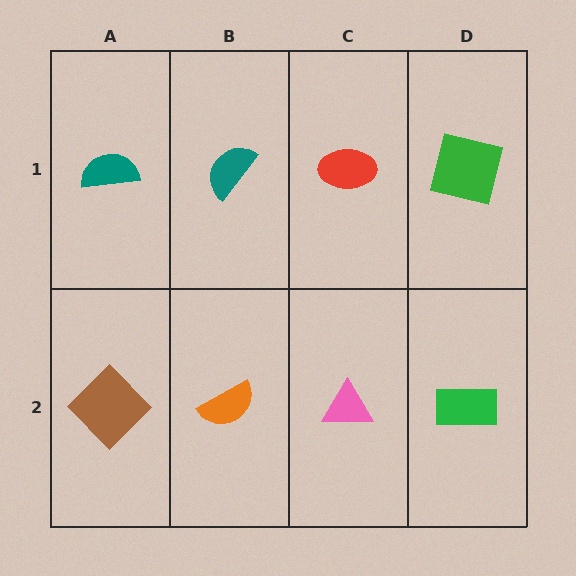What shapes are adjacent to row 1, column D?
A green rectangle (row 2, column D), a red ellipse (row 1, column C).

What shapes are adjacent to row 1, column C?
A pink triangle (row 2, column C), a teal semicircle (row 1, column B), a green square (row 1, column D).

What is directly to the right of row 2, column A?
An orange semicircle.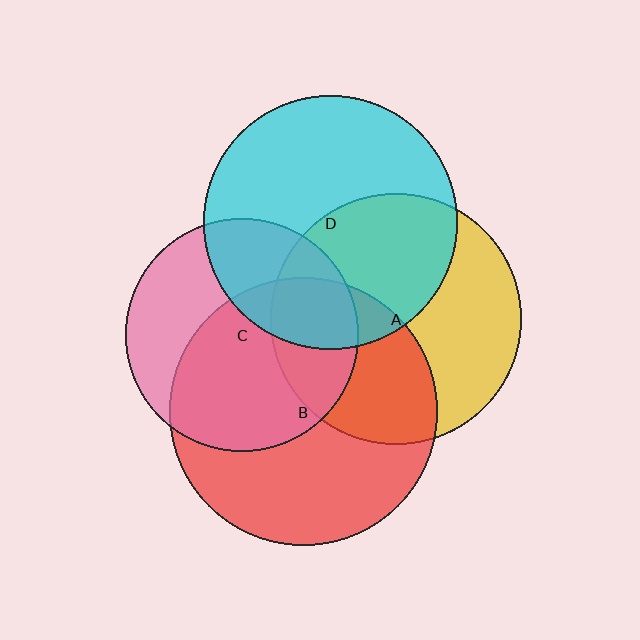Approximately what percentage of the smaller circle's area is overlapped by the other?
Approximately 15%.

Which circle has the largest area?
Circle B (red).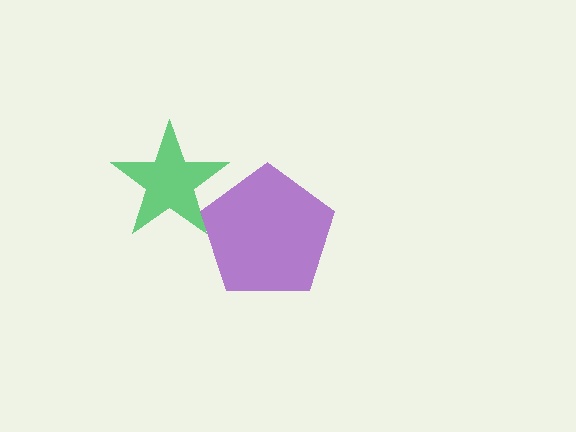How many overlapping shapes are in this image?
There are 2 overlapping shapes in the image.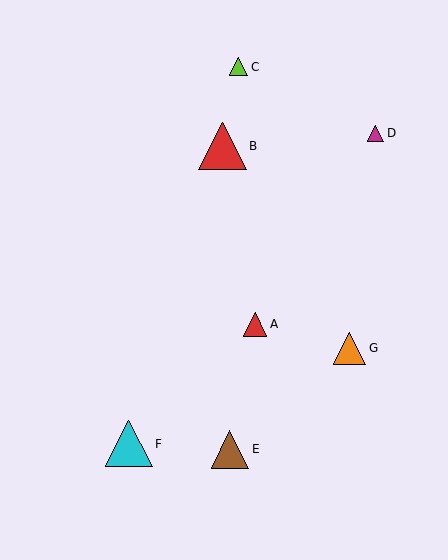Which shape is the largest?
The red triangle (labeled B) is the largest.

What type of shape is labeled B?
Shape B is a red triangle.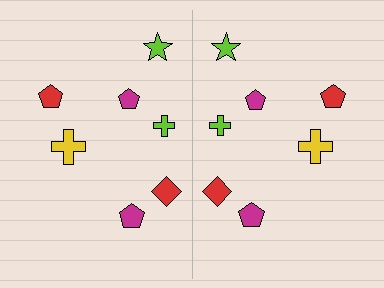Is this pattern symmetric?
Yes, this pattern has bilateral (reflection) symmetry.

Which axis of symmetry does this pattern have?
The pattern has a vertical axis of symmetry running through the center of the image.